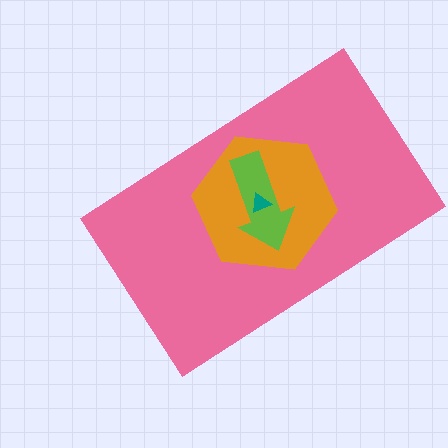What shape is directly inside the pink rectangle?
The orange hexagon.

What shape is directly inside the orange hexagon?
The lime arrow.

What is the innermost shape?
The teal triangle.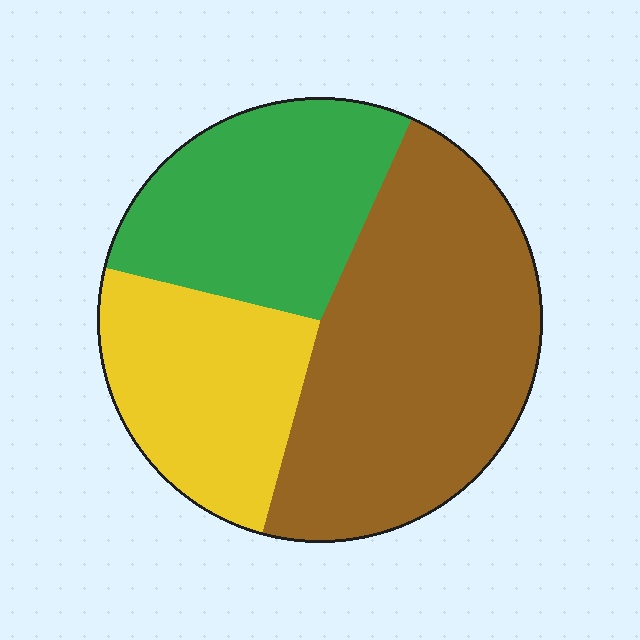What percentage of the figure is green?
Green takes up between a sixth and a third of the figure.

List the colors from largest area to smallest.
From largest to smallest: brown, green, yellow.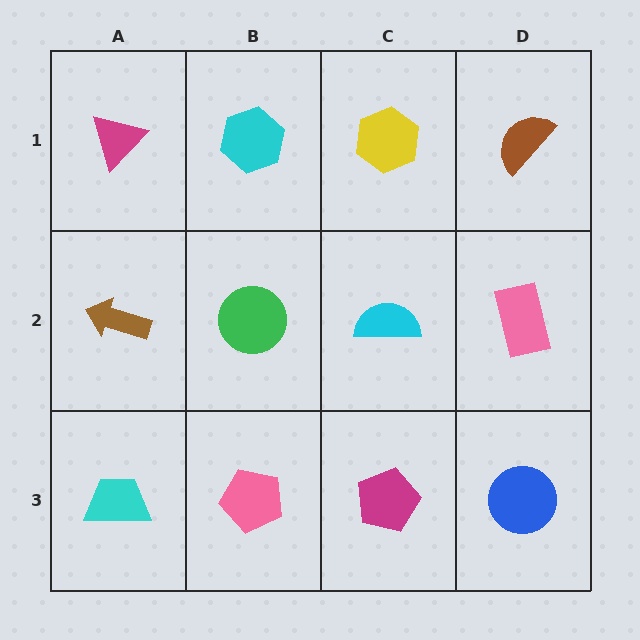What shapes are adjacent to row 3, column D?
A pink rectangle (row 2, column D), a magenta pentagon (row 3, column C).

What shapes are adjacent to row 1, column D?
A pink rectangle (row 2, column D), a yellow hexagon (row 1, column C).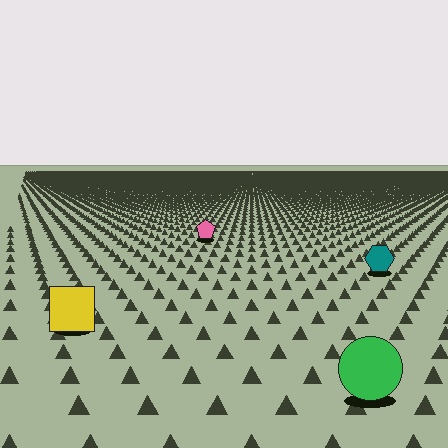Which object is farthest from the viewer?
The pink pentagon is farthest from the viewer. It appears smaller and the ground texture around it is denser.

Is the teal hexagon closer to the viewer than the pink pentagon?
Yes. The teal hexagon is closer — you can tell from the texture gradient: the ground texture is coarser near it.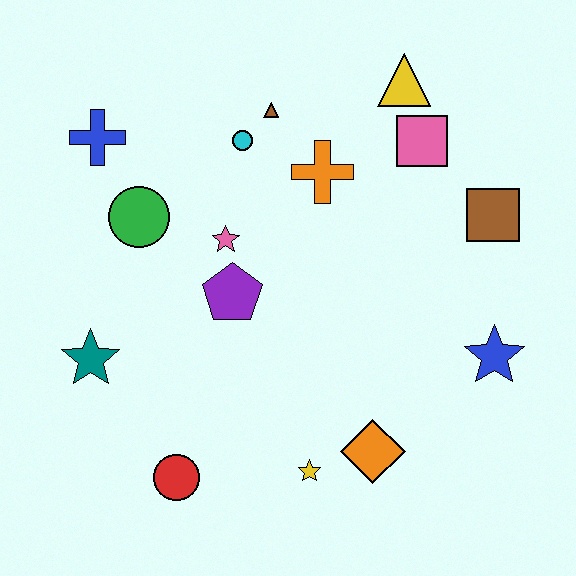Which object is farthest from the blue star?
The blue cross is farthest from the blue star.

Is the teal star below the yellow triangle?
Yes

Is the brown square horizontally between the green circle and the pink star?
No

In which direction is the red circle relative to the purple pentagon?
The red circle is below the purple pentagon.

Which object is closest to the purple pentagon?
The pink star is closest to the purple pentagon.